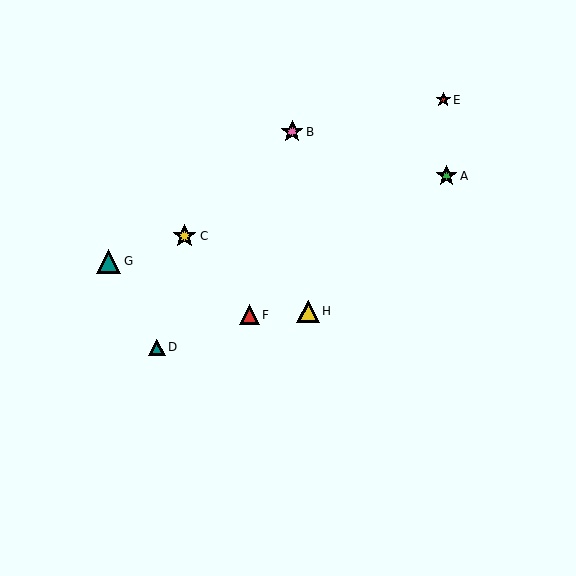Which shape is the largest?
The teal triangle (labeled G) is the largest.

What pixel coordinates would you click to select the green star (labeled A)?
Click at (447, 176) to select the green star A.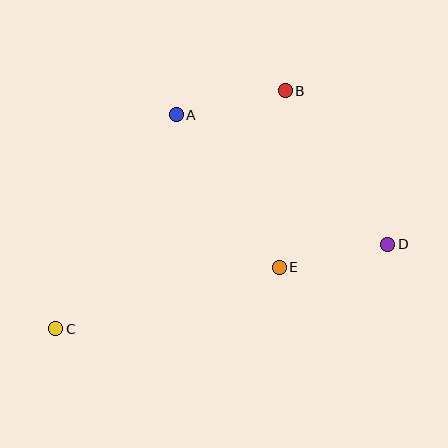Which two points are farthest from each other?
Points C and D are farthest from each other.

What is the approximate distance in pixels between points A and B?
The distance between A and B is approximately 112 pixels.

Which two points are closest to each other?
Points D and E are closest to each other.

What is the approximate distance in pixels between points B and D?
The distance between B and D is approximately 185 pixels.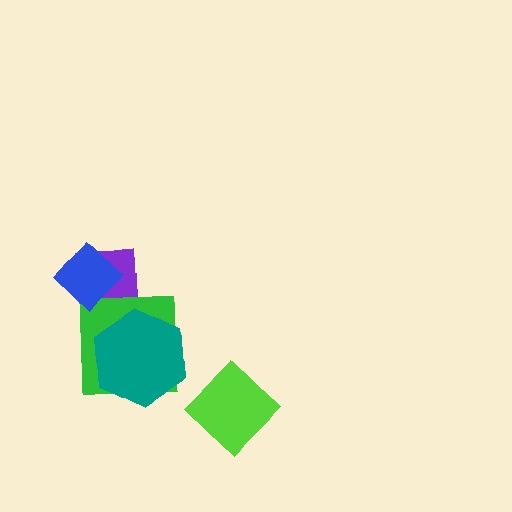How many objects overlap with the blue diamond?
1 object overlaps with the blue diamond.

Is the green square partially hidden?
Yes, it is partially covered by another shape.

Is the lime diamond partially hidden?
No, no other shape covers it.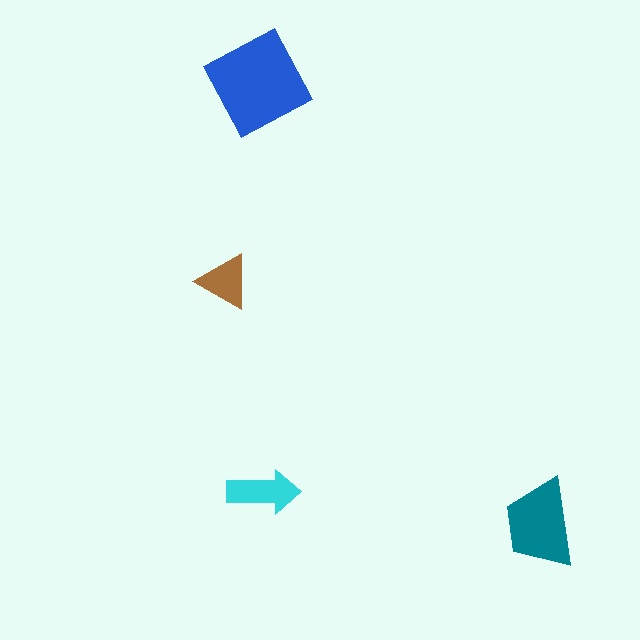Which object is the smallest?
The brown triangle.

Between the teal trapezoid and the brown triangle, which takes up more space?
The teal trapezoid.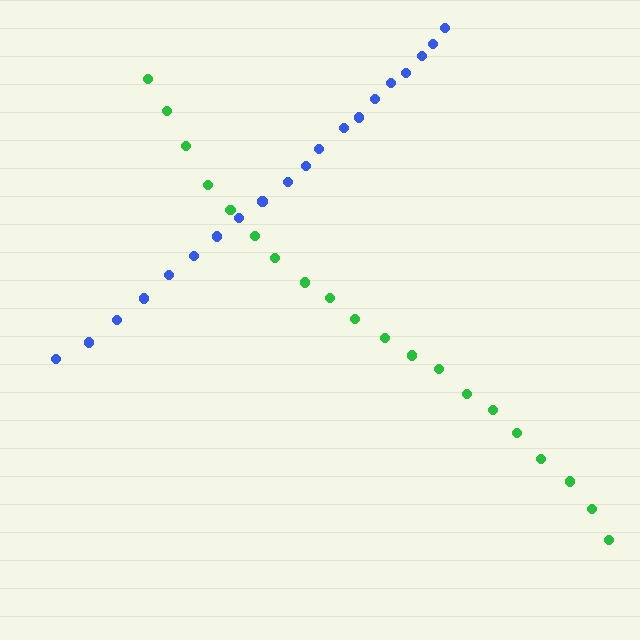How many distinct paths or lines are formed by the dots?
There are 2 distinct paths.